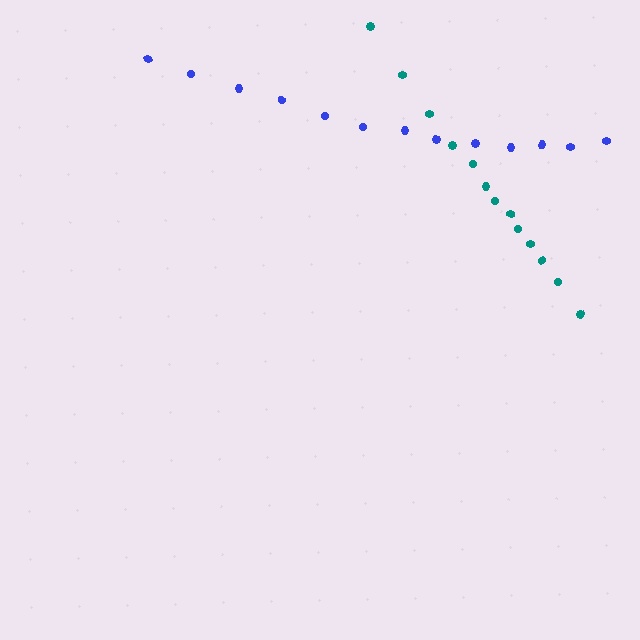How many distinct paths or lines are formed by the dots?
There are 2 distinct paths.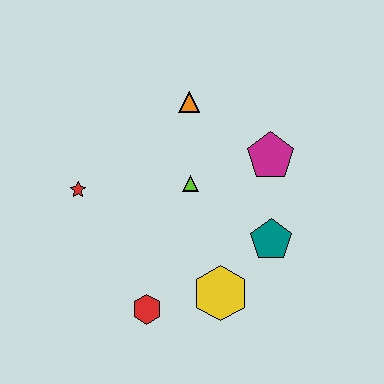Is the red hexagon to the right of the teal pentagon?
No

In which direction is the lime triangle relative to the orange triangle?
The lime triangle is below the orange triangle.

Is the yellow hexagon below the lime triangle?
Yes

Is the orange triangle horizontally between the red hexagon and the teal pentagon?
Yes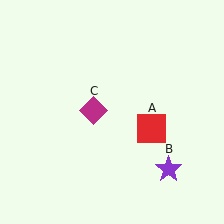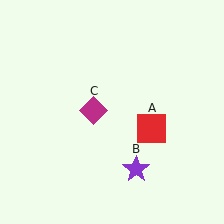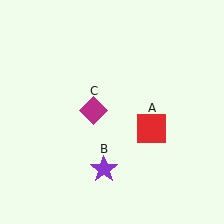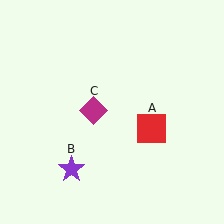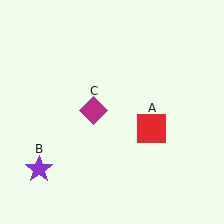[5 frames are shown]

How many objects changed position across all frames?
1 object changed position: purple star (object B).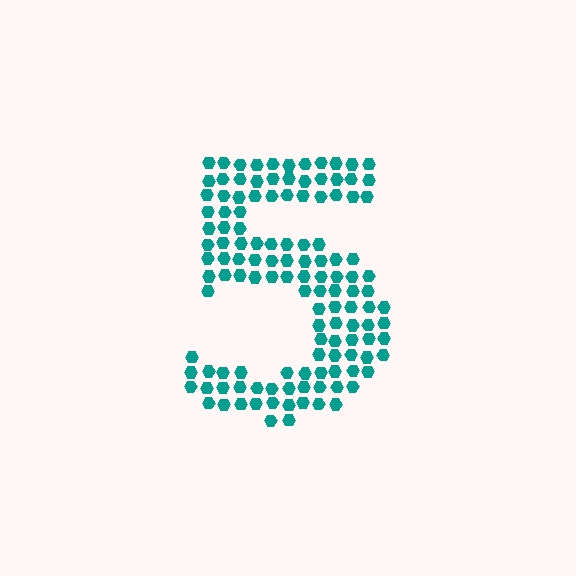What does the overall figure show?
The overall figure shows the digit 5.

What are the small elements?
The small elements are hexagons.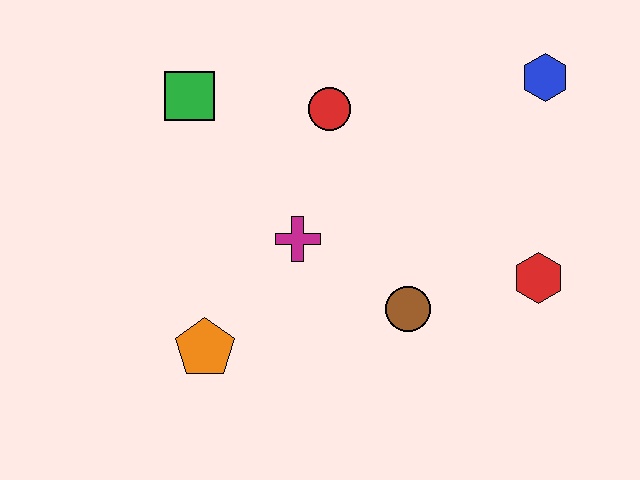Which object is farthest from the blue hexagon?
The orange pentagon is farthest from the blue hexagon.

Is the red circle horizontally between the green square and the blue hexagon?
Yes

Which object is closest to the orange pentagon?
The magenta cross is closest to the orange pentagon.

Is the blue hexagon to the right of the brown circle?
Yes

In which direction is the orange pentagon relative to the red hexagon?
The orange pentagon is to the left of the red hexagon.